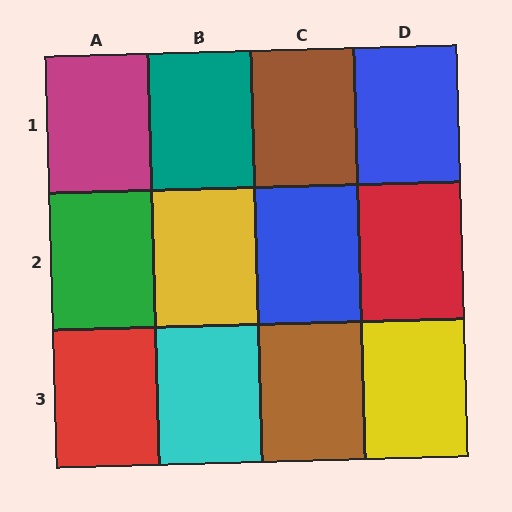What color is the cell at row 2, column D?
Red.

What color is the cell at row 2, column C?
Blue.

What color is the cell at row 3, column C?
Brown.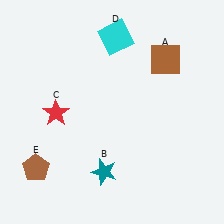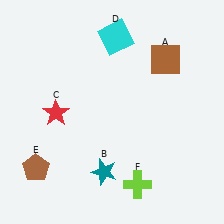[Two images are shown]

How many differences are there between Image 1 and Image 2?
There is 1 difference between the two images.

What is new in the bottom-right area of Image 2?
A lime cross (F) was added in the bottom-right area of Image 2.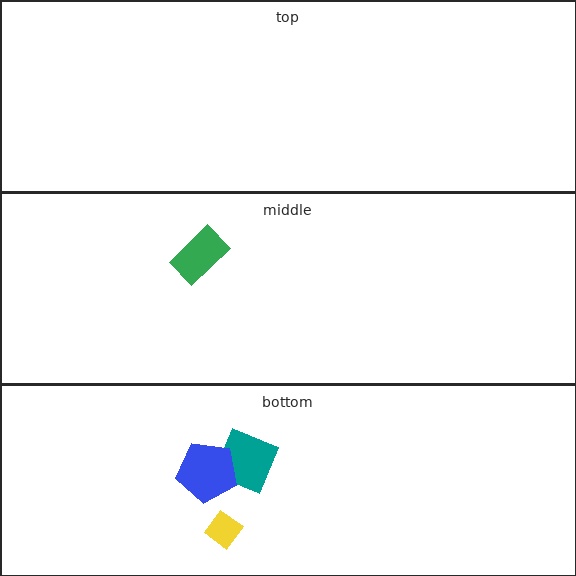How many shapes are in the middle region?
1.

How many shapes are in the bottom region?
3.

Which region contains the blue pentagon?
The bottom region.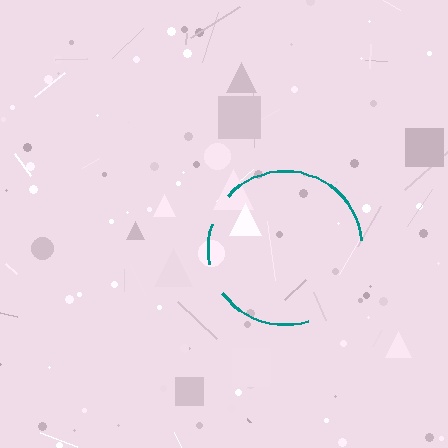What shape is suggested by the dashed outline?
The dashed outline suggests a circle.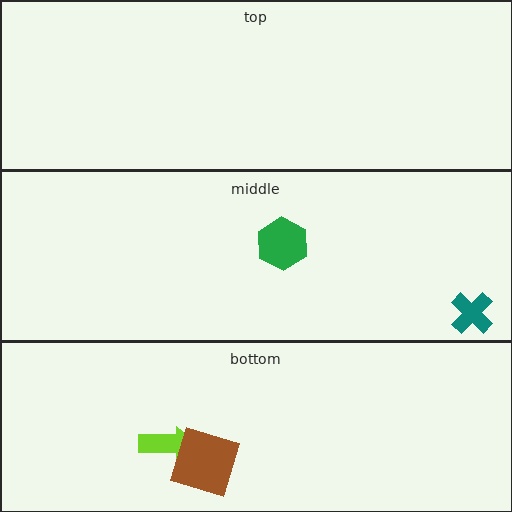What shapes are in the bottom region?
The lime arrow, the brown square.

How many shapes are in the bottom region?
2.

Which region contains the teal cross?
The middle region.